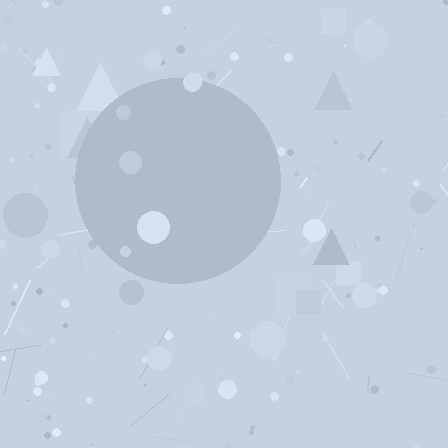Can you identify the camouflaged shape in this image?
The camouflaged shape is a circle.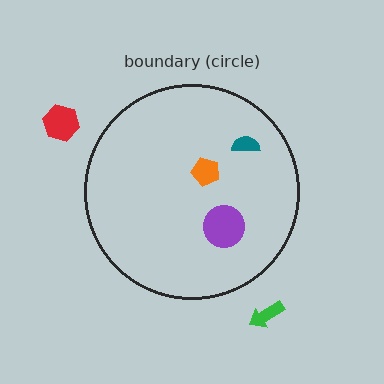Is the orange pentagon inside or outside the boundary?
Inside.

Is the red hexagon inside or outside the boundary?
Outside.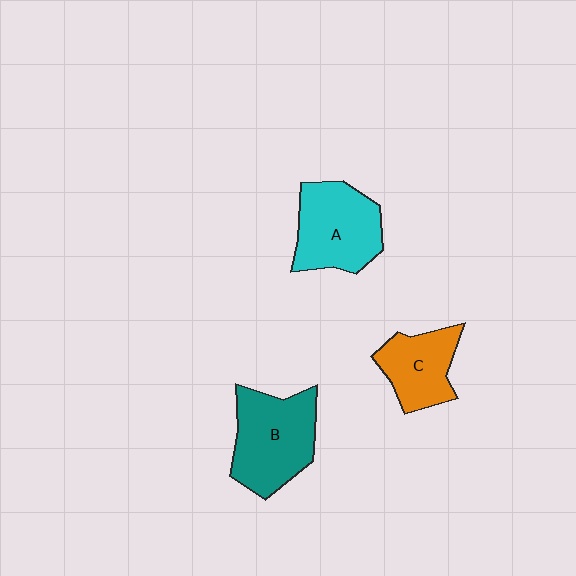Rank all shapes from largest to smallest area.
From largest to smallest: B (teal), A (cyan), C (orange).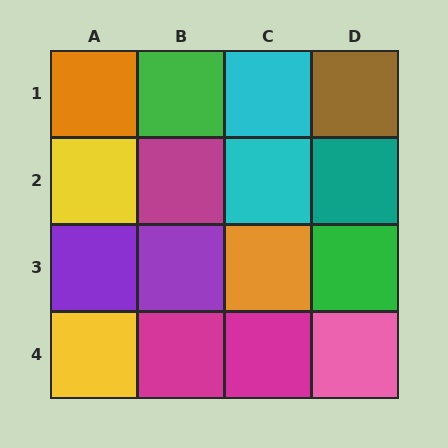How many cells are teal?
1 cell is teal.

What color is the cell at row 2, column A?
Yellow.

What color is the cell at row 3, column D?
Green.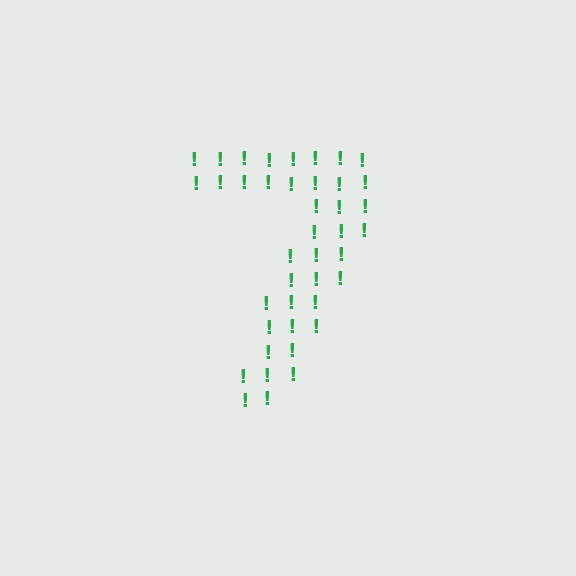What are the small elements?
The small elements are exclamation marks.